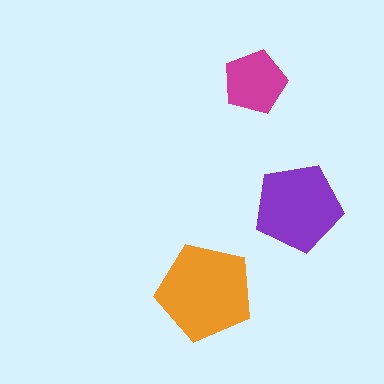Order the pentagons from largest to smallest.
the orange one, the purple one, the magenta one.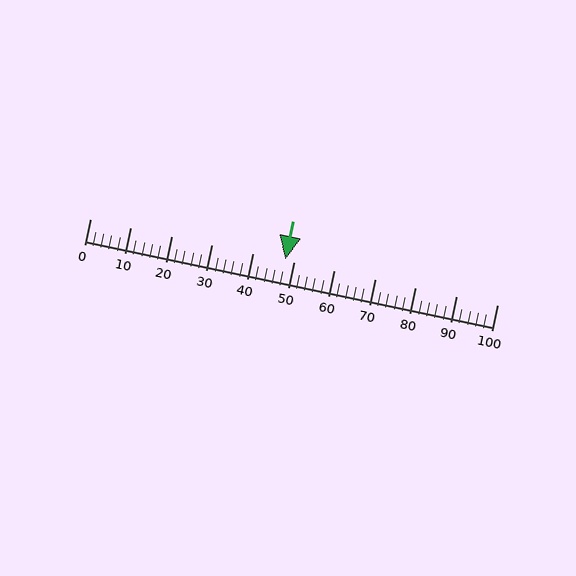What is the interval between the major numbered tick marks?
The major tick marks are spaced 10 units apart.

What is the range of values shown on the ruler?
The ruler shows values from 0 to 100.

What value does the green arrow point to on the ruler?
The green arrow points to approximately 48.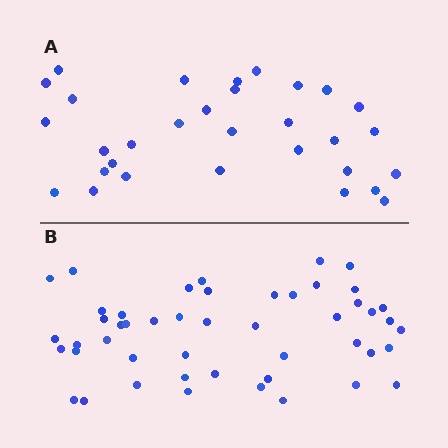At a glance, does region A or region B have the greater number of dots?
Region B (the bottom region) has more dots.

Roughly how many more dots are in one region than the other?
Region B has approximately 15 more dots than region A.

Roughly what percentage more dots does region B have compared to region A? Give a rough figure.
About 55% more.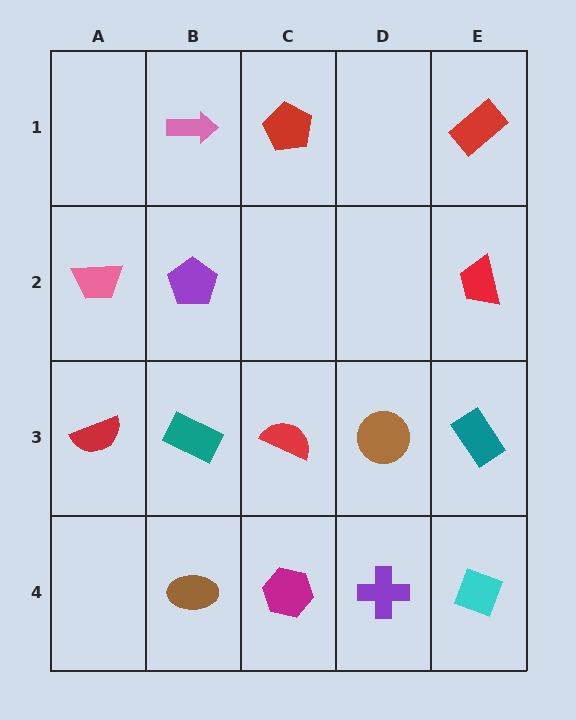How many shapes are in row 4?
4 shapes.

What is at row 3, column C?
A red semicircle.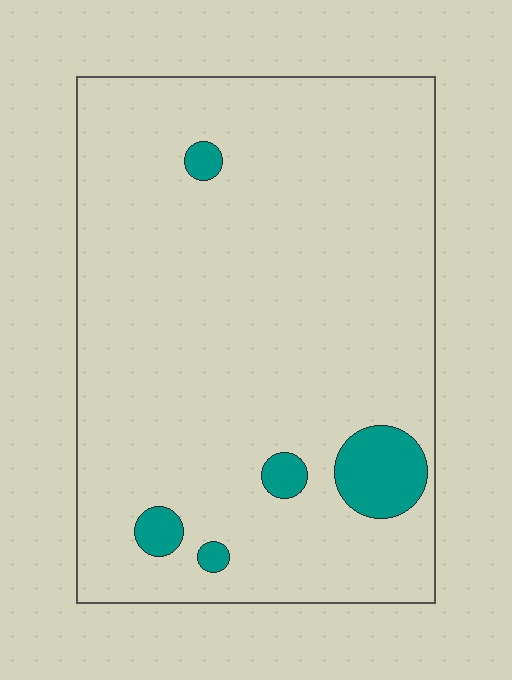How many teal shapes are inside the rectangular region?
5.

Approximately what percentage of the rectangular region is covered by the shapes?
Approximately 5%.